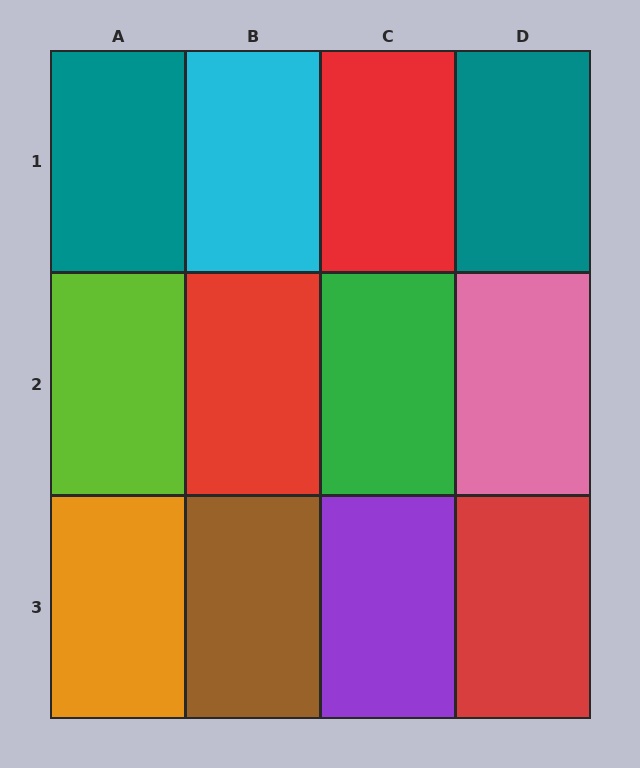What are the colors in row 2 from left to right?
Lime, red, green, pink.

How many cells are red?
3 cells are red.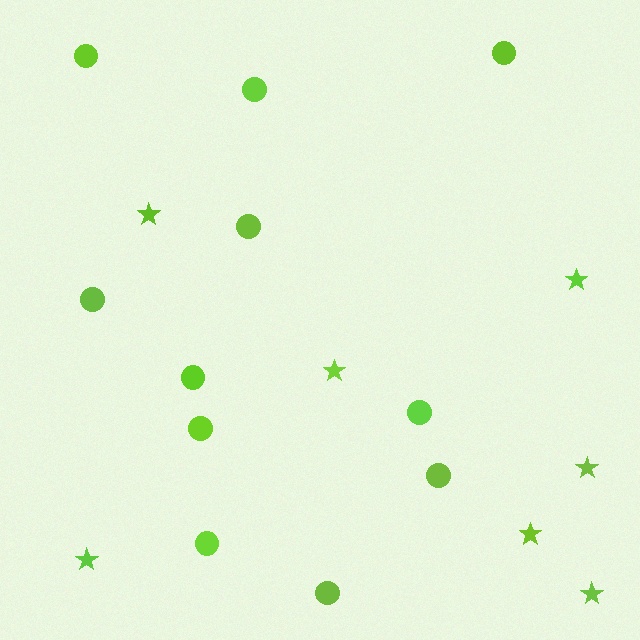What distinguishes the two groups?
There are 2 groups: one group of circles (11) and one group of stars (7).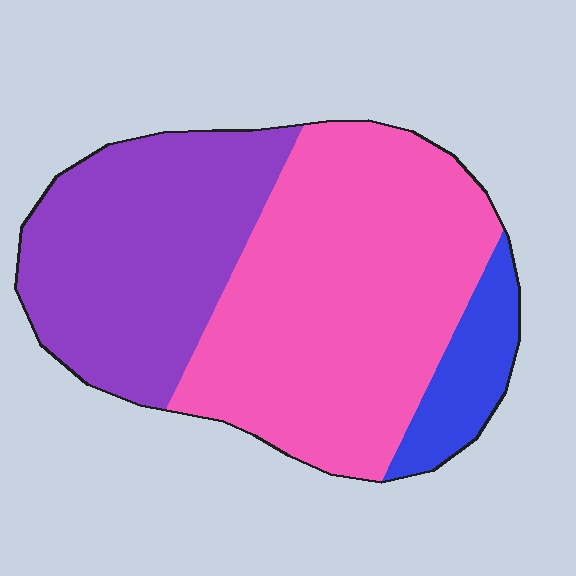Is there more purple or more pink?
Pink.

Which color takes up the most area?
Pink, at roughly 55%.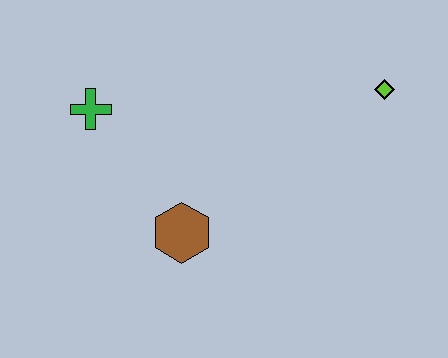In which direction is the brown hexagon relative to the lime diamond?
The brown hexagon is to the left of the lime diamond.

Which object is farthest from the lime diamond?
The green cross is farthest from the lime diamond.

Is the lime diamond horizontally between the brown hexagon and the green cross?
No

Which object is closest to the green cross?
The brown hexagon is closest to the green cross.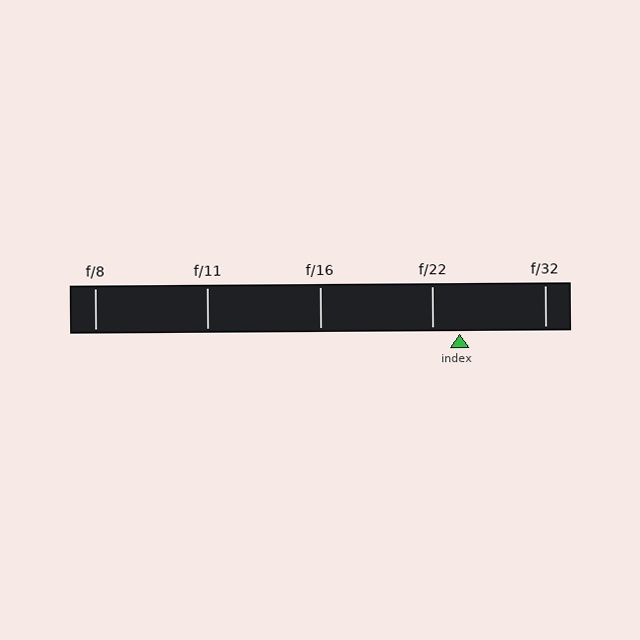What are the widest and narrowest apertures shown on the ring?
The widest aperture shown is f/8 and the narrowest is f/32.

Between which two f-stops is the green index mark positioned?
The index mark is between f/22 and f/32.